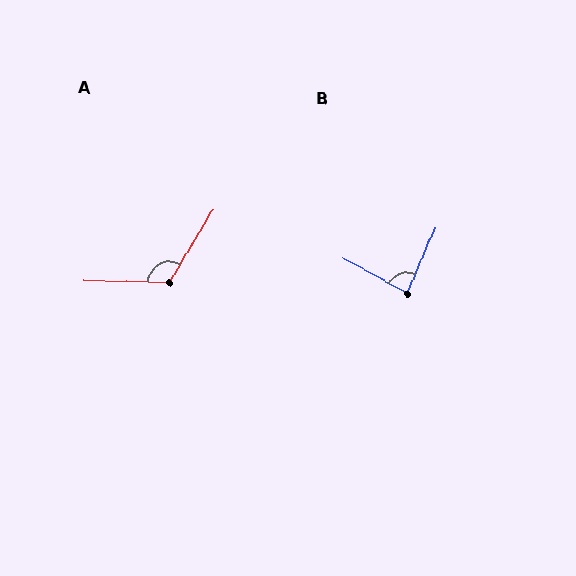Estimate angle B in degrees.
Approximately 84 degrees.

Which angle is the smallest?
B, at approximately 84 degrees.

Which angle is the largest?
A, at approximately 120 degrees.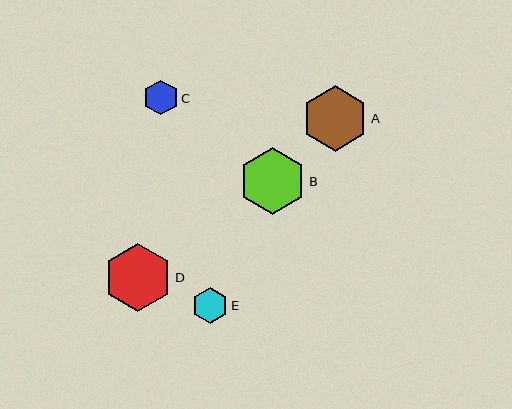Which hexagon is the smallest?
Hexagon C is the smallest with a size of approximately 35 pixels.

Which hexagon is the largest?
Hexagon D is the largest with a size of approximately 68 pixels.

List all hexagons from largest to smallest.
From largest to smallest: D, B, A, E, C.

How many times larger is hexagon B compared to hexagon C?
Hexagon B is approximately 1.9 times the size of hexagon C.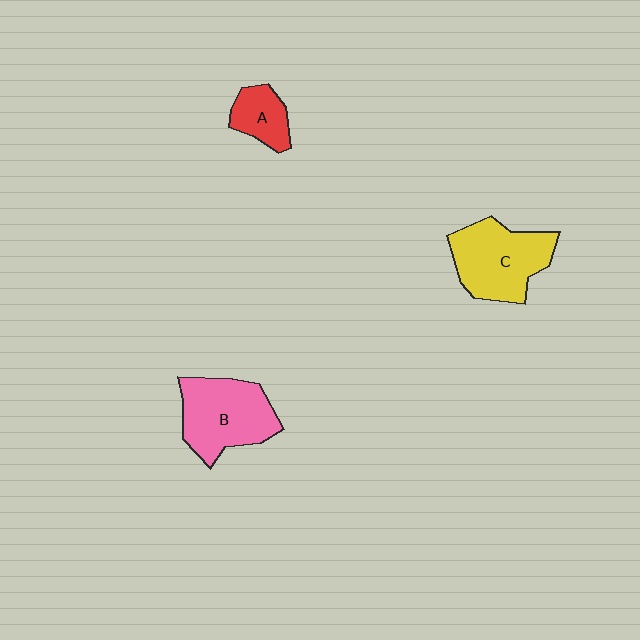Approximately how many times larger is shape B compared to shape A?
Approximately 2.2 times.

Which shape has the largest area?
Shape C (yellow).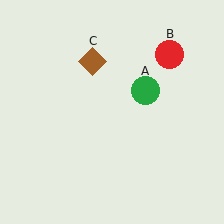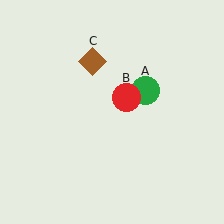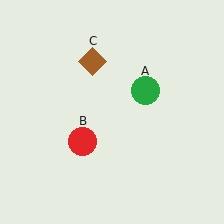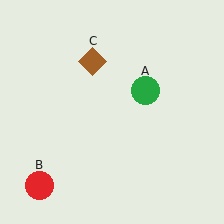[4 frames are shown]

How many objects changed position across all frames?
1 object changed position: red circle (object B).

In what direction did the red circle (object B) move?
The red circle (object B) moved down and to the left.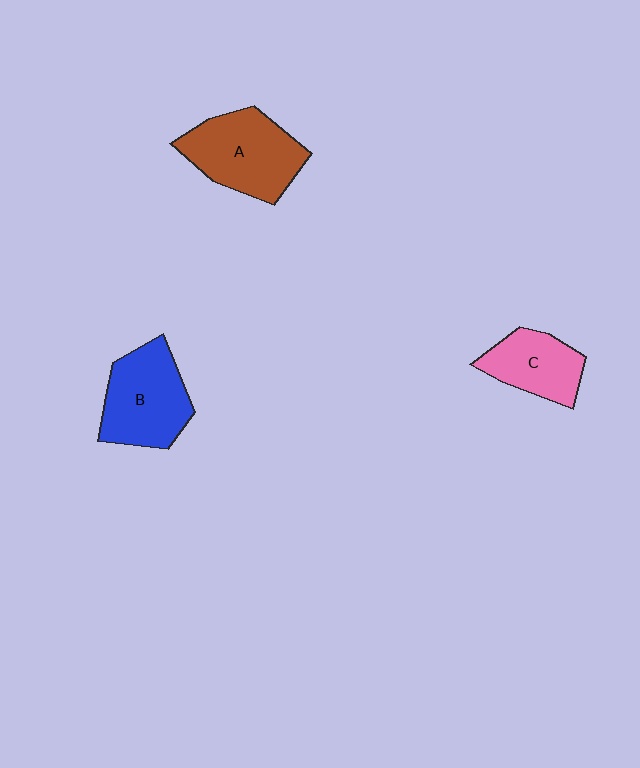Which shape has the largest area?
Shape A (brown).